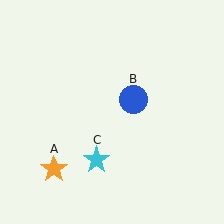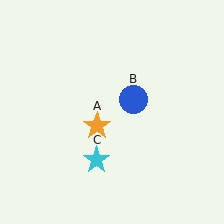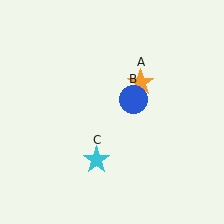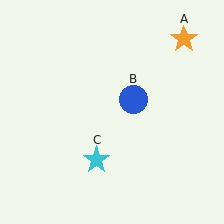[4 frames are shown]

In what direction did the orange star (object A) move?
The orange star (object A) moved up and to the right.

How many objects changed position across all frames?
1 object changed position: orange star (object A).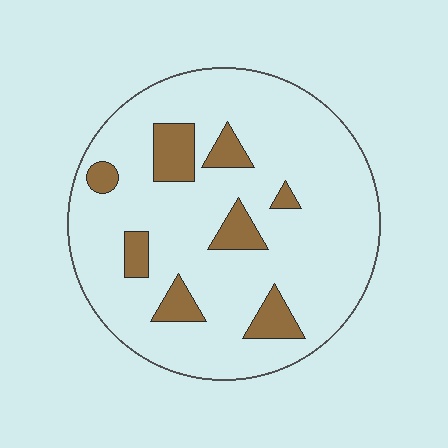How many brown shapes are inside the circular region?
8.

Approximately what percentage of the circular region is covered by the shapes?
Approximately 15%.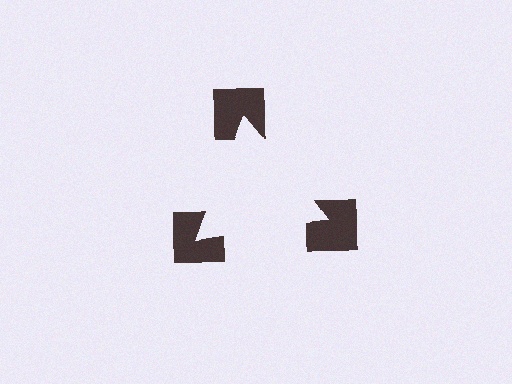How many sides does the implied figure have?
3 sides.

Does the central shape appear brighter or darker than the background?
It typically appears slightly brighter than the background, even though no actual brightness change is drawn.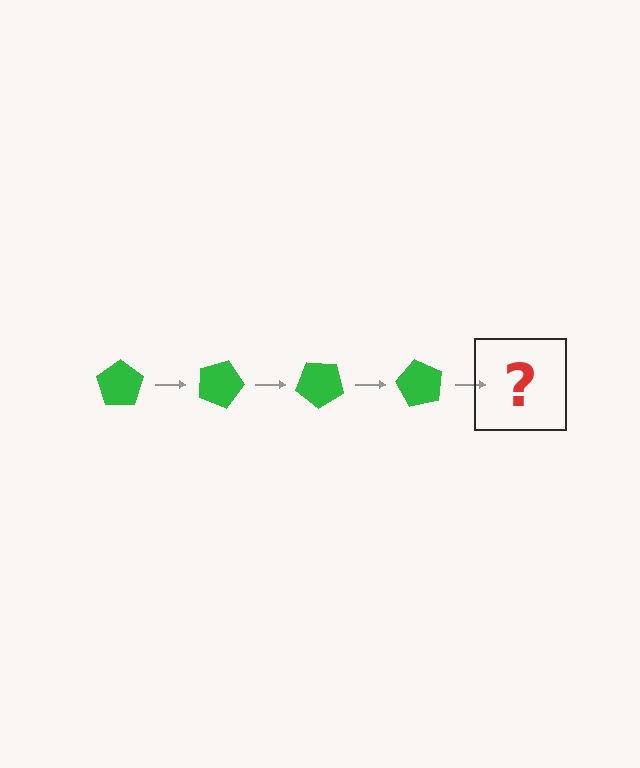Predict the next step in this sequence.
The next step is a green pentagon rotated 80 degrees.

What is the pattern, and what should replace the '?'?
The pattern is that the pentagon rotates 20 degrees each step. The '?' should be a green pentagon rotated 80 degrees.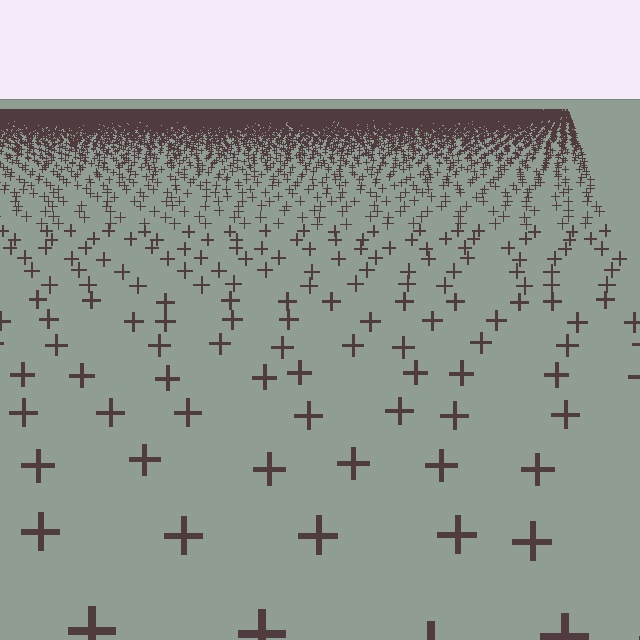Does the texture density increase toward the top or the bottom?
Density increases toward the top.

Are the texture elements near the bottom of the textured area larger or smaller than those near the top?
Larger. Near the bottom, elements are closer to the viewer and appear at a bigger on-screen size.